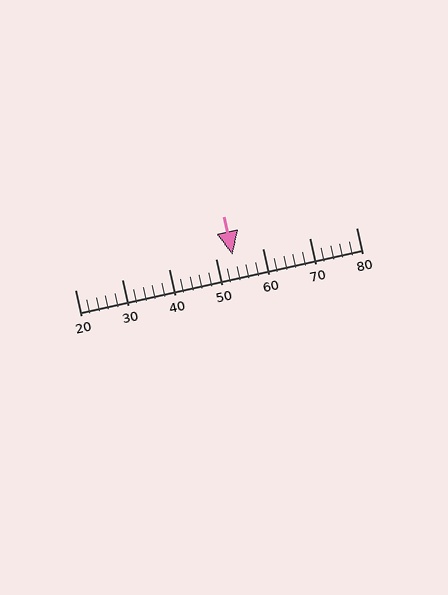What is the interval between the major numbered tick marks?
The major tick marks are spaced 10 units apart.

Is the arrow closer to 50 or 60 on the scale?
The arrow is closer to 50.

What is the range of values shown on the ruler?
The ruler shows values from 20 to 80.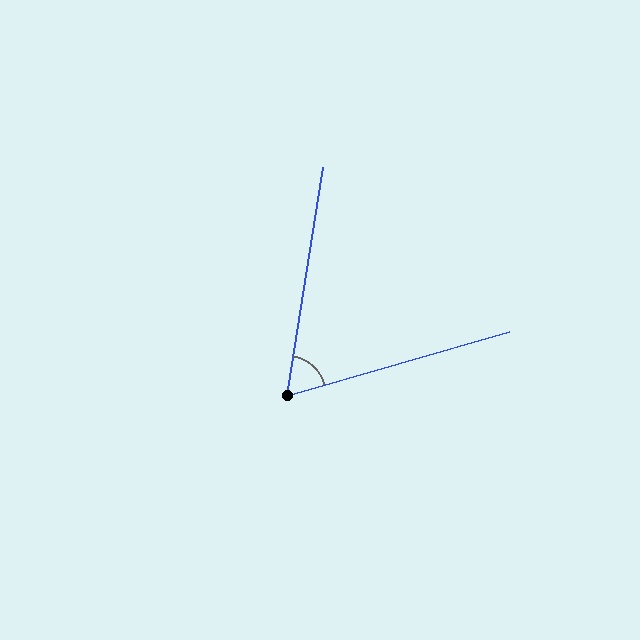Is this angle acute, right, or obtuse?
It is acute.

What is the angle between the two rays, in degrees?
Approximately 65 degrees.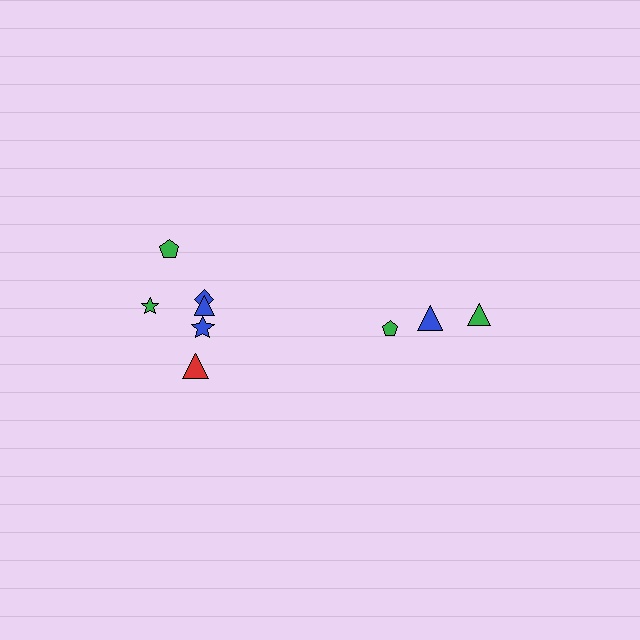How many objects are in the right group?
There are 3 objects.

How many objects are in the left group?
There are 6 objects.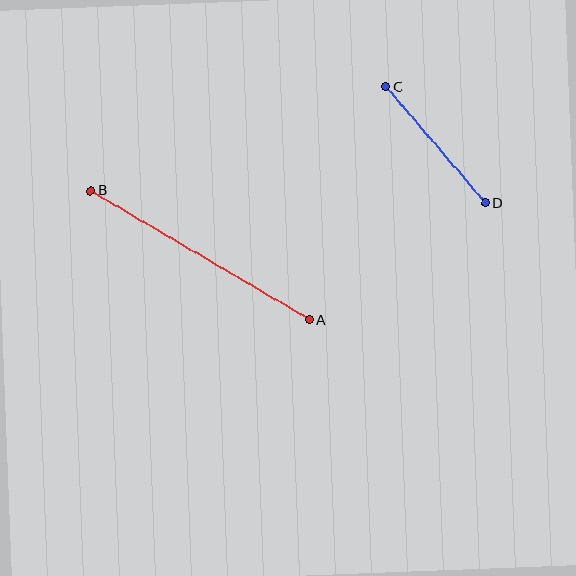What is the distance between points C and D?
The distance is approximately 152 pixels.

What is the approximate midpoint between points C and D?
The midpoint is at approximately (436, 145) pixels.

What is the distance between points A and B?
The distance is approximately 254 pixels.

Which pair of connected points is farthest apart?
Points A and B are farthest apart.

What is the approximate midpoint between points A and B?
The midpoint is at approximately (200, 256) pixels.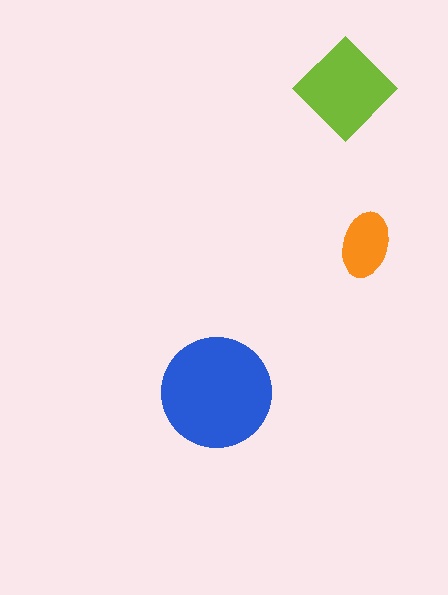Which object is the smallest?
The orange ellipse.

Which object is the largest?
The blue circle.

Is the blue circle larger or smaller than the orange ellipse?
Larger.